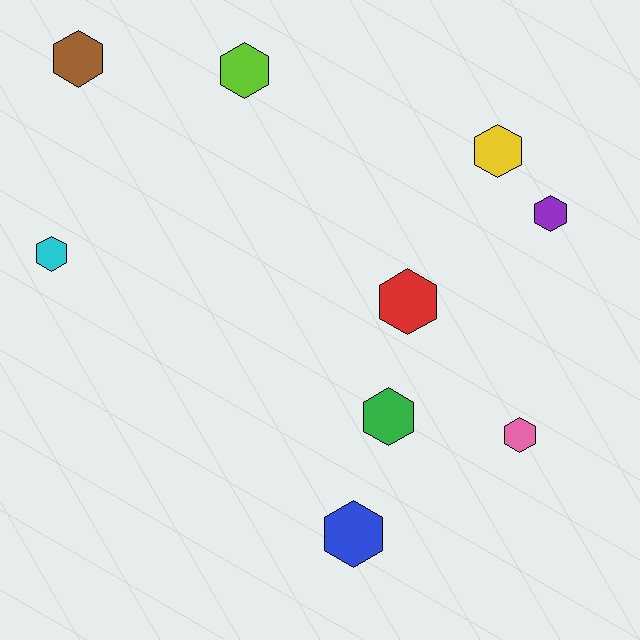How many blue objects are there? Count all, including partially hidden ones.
There is 1 blue object.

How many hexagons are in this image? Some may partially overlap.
There are 9 hexagons.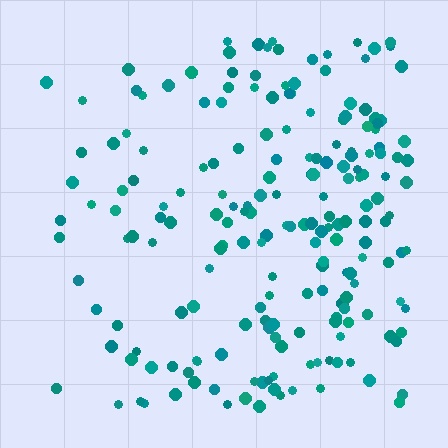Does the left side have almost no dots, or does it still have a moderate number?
Still a moderate number, just noticeably fewer than the right.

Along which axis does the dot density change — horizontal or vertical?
Horizontal.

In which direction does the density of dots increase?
From left to right, with the right side densest.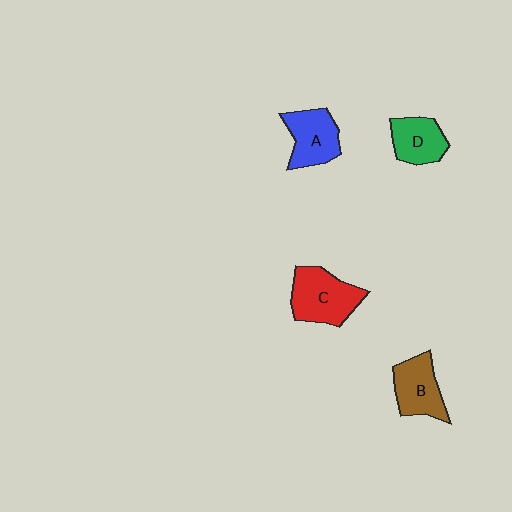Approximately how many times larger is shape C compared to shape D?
Approximately 1.4 times.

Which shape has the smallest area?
Shape D (green).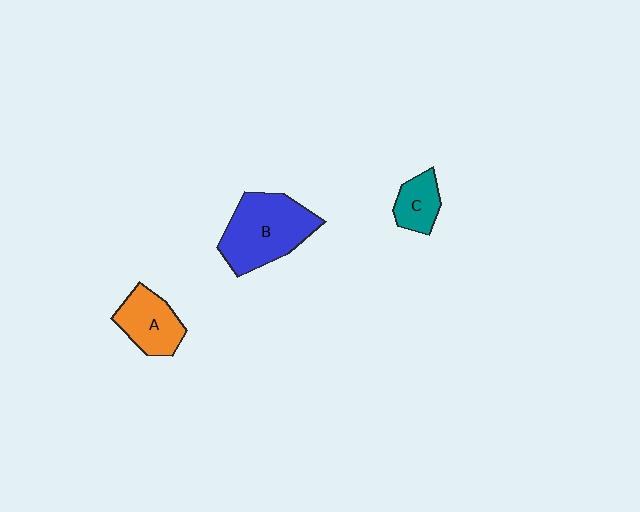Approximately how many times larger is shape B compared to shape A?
Approximately 1.7 times.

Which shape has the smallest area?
Shape C (teal).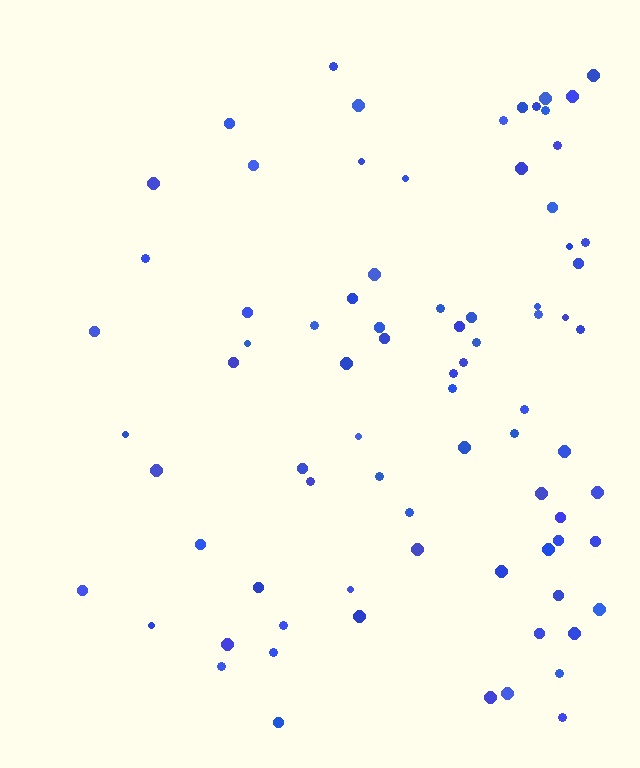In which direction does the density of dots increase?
From left to right, with the right side densest.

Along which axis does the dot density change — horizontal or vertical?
Horizontal.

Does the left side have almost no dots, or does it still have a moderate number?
Still a moderate number, just noticeably fewer than the right.